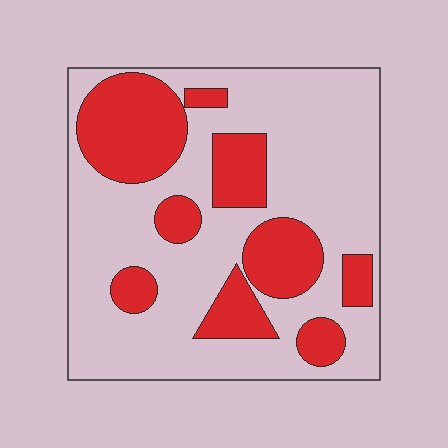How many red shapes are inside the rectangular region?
9.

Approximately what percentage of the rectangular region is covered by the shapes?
Approximately 30%.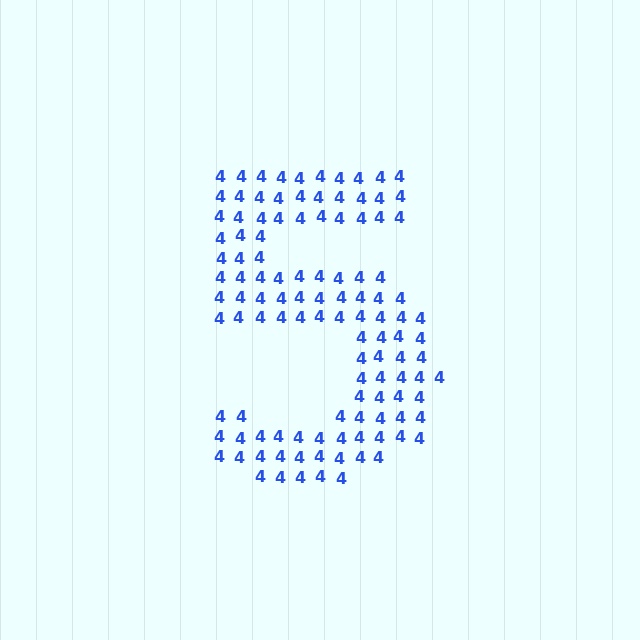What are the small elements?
The small elements are digit 4's.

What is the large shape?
The large shape is the digit 5.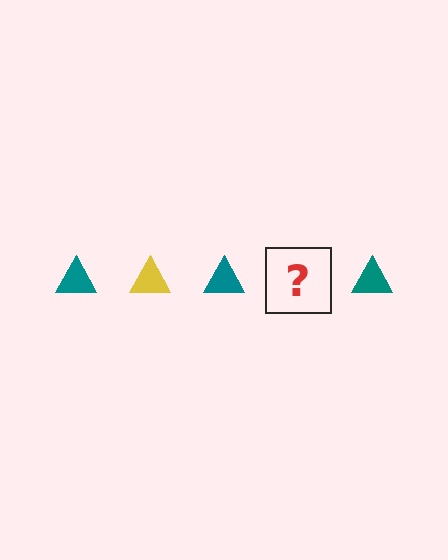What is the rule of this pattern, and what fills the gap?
The rule is that the pattern cycles through teal, yellow triangles. The gap should be filled with a yellow triangle.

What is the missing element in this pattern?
The missing element is a yellow triangle.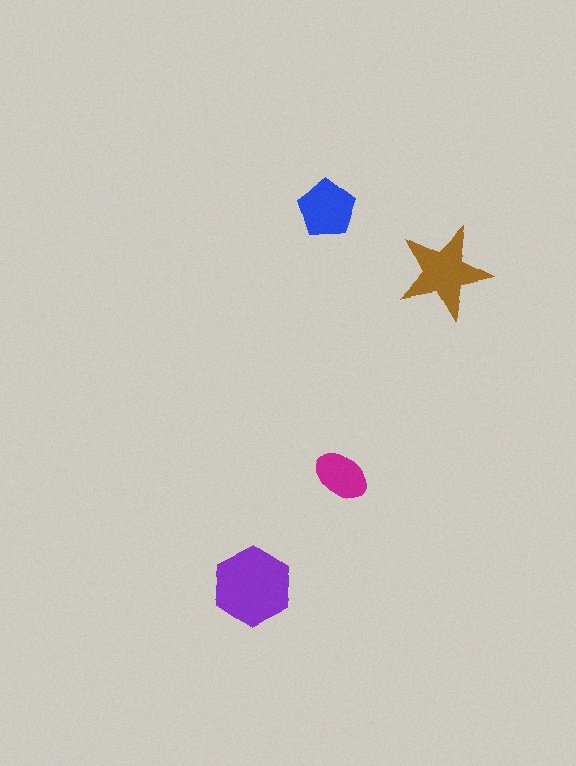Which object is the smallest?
The magenta ellipse.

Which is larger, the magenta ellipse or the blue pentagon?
The blue pentagon.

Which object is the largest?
The purple hexagon.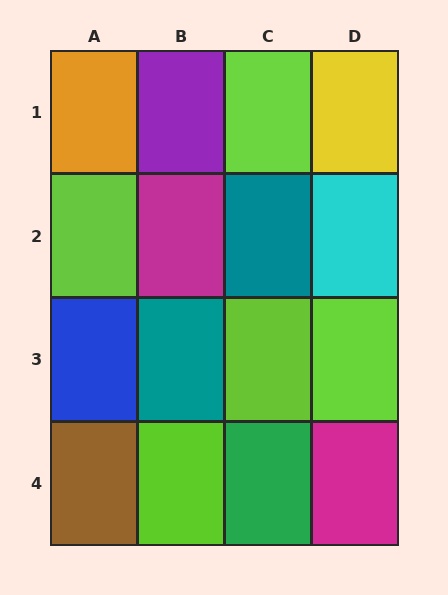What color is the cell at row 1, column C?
Lime.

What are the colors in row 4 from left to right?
Brown, lime, green, magenta.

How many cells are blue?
1 cell is blue.